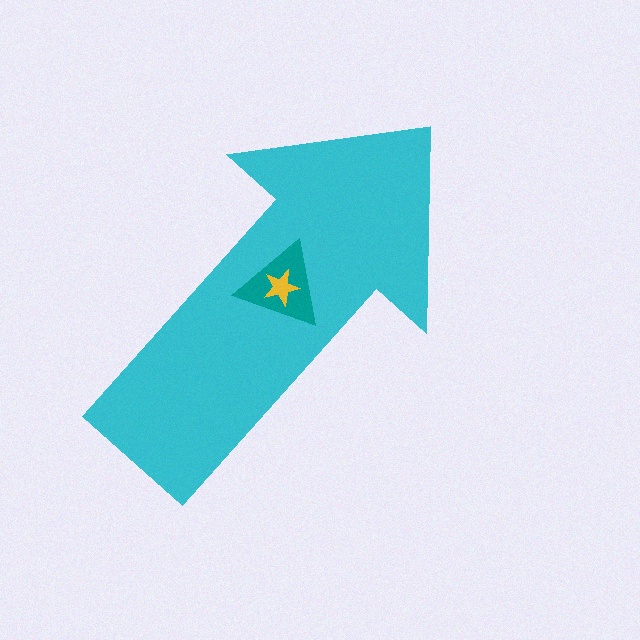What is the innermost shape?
The yellow star.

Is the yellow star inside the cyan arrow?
Yes.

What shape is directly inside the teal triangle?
The yellow star.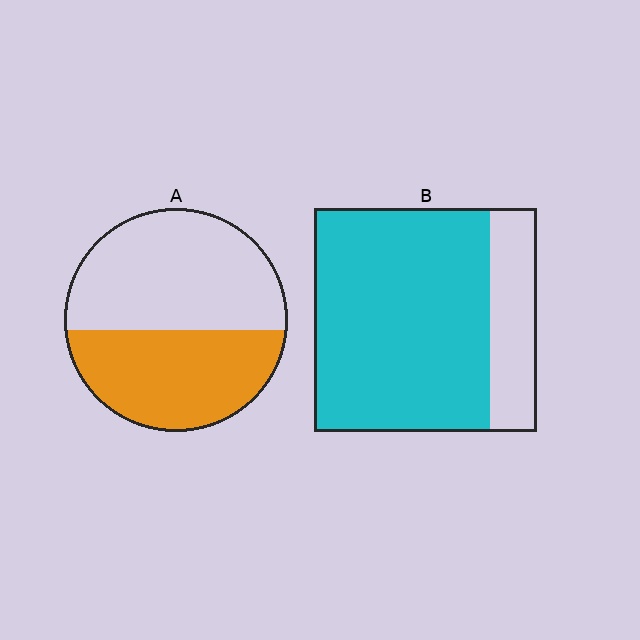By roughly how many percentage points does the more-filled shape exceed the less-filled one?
By roughly 35 percentage points (B over A).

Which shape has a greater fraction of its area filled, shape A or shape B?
Shape B.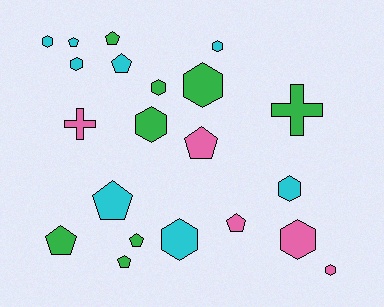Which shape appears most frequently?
Hexagon, with 10 objects.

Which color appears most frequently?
Green, with 8 objects.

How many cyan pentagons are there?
There are 3 cyan pentagons.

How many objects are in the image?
There are 21 objects.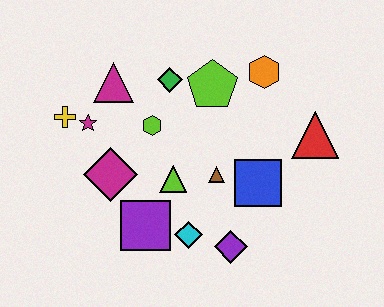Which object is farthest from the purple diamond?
The yellow cross is farthest from the purple diamond.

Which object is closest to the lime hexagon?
The green diamond is closest to the lime hexagon.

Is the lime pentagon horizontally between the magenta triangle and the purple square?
No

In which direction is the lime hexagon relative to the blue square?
The lime hexagon is to the left of the blue square.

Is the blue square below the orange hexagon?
Yes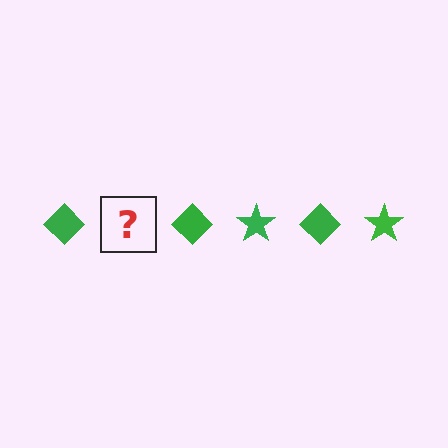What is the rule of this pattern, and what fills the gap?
The rule is that the pattern cycles through diamond, star shapes in green. The gap should be filled with a green star.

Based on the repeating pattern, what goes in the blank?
The blank should be a green star.